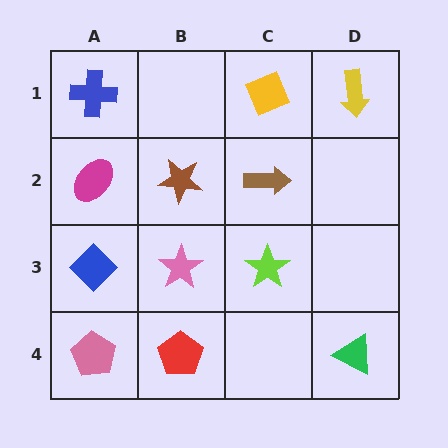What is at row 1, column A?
A blue cross.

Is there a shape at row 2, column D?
No, that cell is empty.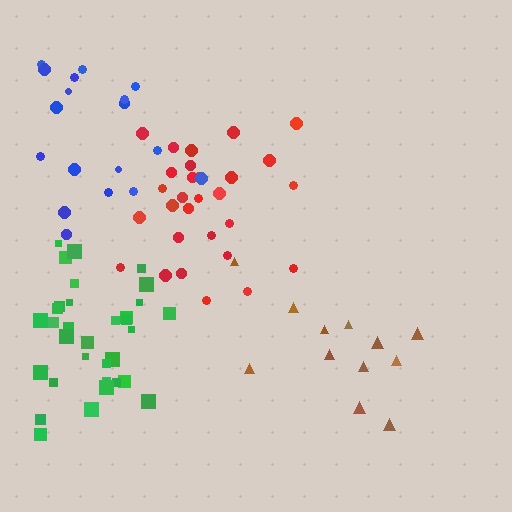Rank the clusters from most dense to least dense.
green, red, brown, blue.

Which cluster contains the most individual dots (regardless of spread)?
Green (34).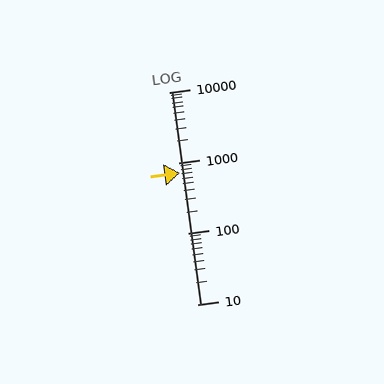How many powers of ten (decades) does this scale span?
The scale spans 3 decades, from 10 to 10000.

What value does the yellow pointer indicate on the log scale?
The pointer indicates approximately 710.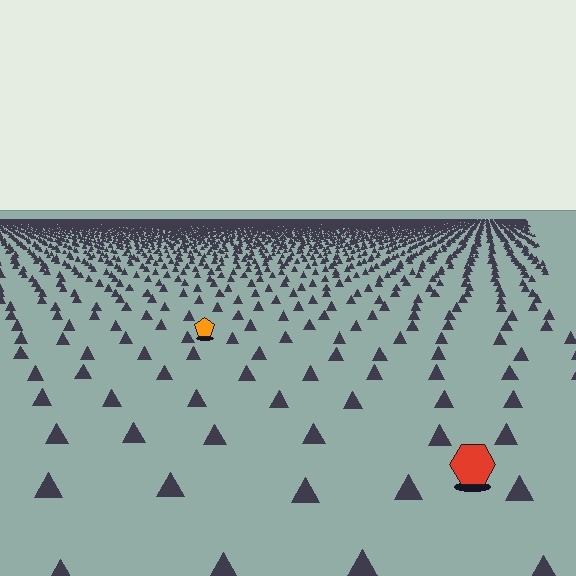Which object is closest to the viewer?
The red hexagon is closest. The texture marks near it are larger and more spread out.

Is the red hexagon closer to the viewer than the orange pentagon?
Yes. The red hexagon is closer — you can tell from the texture gradient: the ground texture is coarser near it.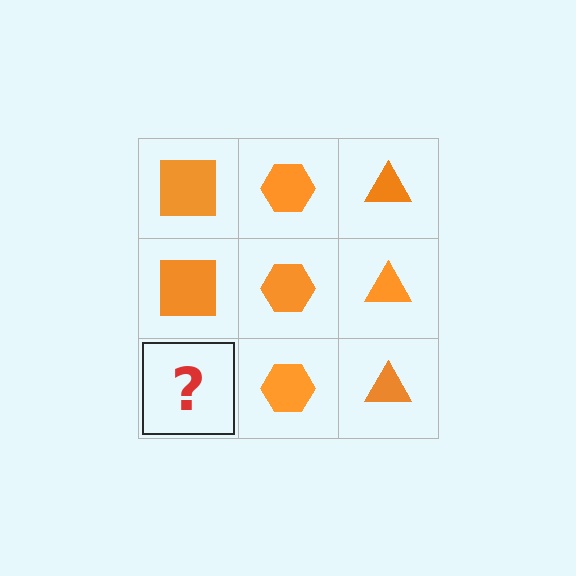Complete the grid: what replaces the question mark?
The question mark should be replaced with an orange square.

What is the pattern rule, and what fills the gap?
The rule is that each column has a consistent shape. The gap should be filled with an orange square.